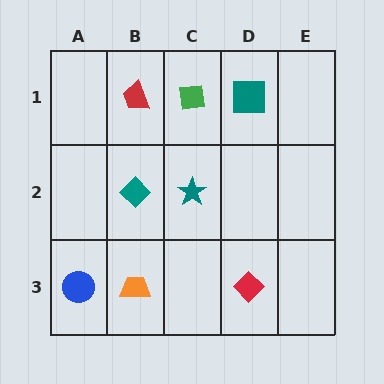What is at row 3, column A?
A blue circle.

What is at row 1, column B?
A red trapezoid.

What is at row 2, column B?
A teal diamond.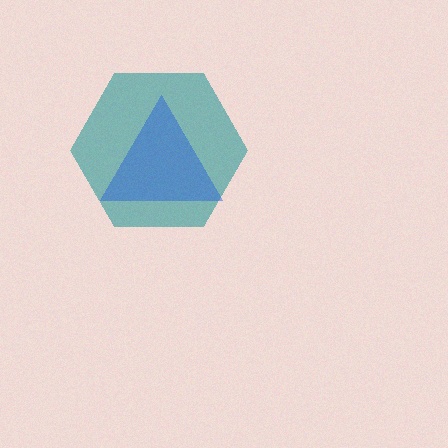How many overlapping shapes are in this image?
There are 2 overlapping shapes in the image.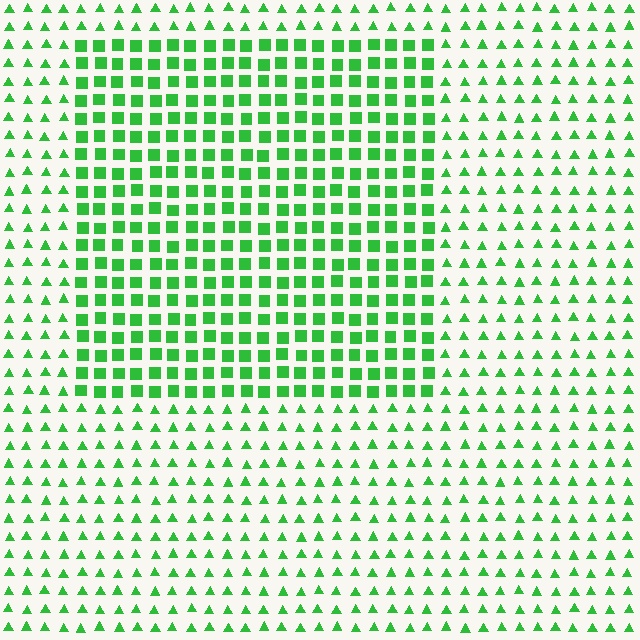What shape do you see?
I see a rectangle.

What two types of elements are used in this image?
The image uses squares inside the rectangle region and triangles outside it.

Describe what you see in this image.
The image is filled with small green elements arranged in a uniform grid. A rectangle-shaped region contains squares, while the surrounding area contains triangles. The boundary is defined purely by the change in element shape.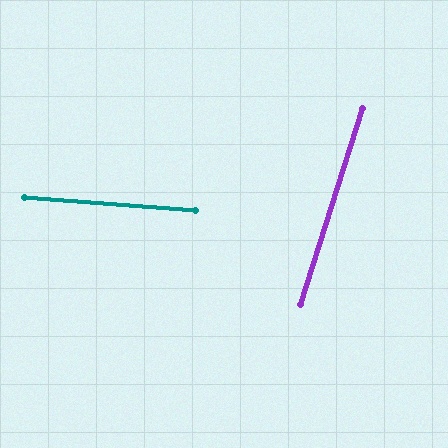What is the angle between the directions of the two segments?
Approximately 77 degrees.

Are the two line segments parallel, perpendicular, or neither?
Neither parallel nor perpendicular — they differ by about 77°.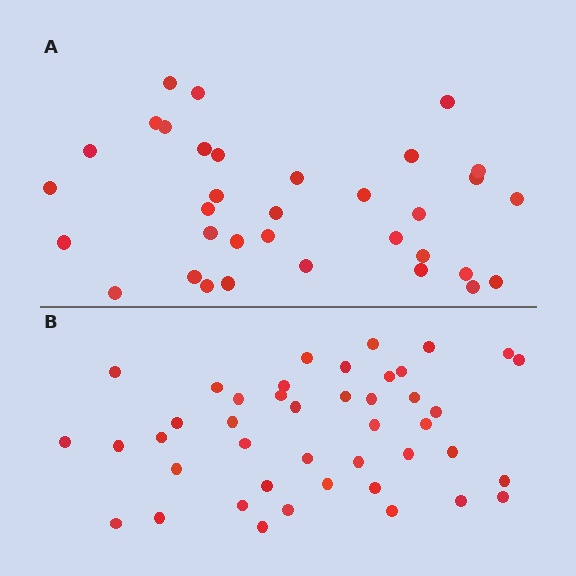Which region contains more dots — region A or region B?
Region B (the bottom region) has more dots.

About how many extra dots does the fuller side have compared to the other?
Region B has roughly 8 or so more dots than region A.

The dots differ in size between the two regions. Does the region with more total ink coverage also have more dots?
No. Region A has more total ink coverage because its dots are larger, but region B actually contains more individual dots. Total area can be misleading — the number of items is what matters here.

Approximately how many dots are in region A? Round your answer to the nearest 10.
About 30 dots. (The exact count is 34, which rounds to 30.)